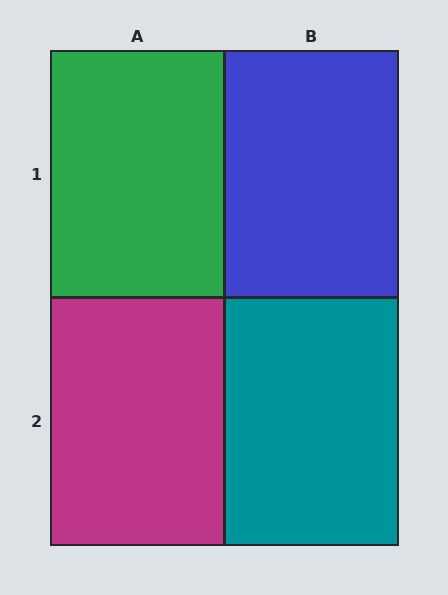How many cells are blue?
1 cell is blue.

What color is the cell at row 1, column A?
Green.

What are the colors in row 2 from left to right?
Magenta, teal.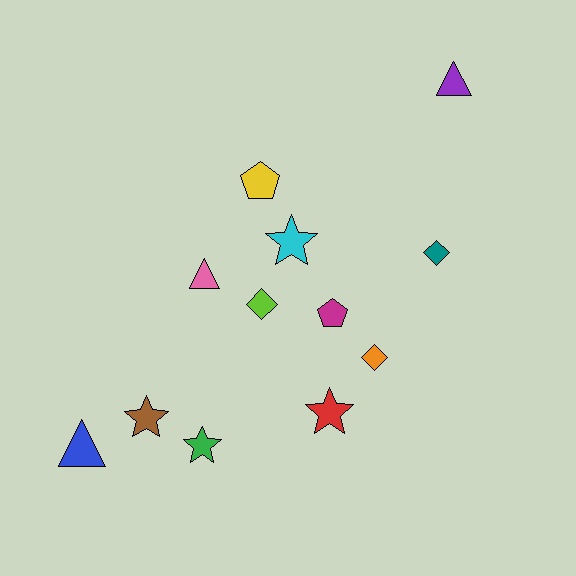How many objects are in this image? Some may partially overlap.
There are 12 objects.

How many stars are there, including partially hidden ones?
There are 4 stars.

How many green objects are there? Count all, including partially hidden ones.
There is 1 green object.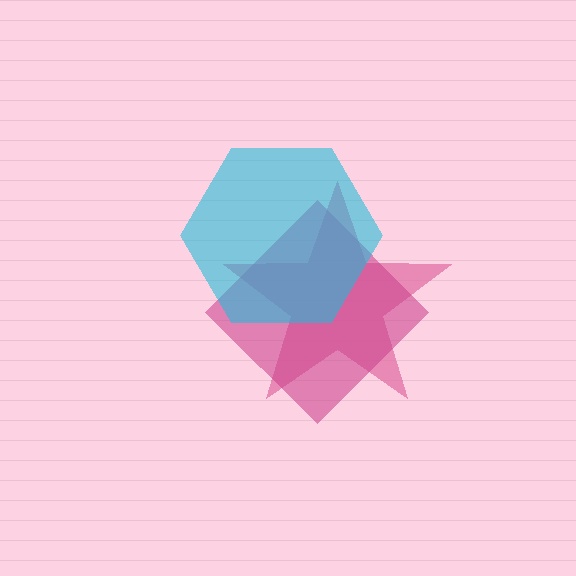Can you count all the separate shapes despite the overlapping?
Yes, there are 3 separate shapes.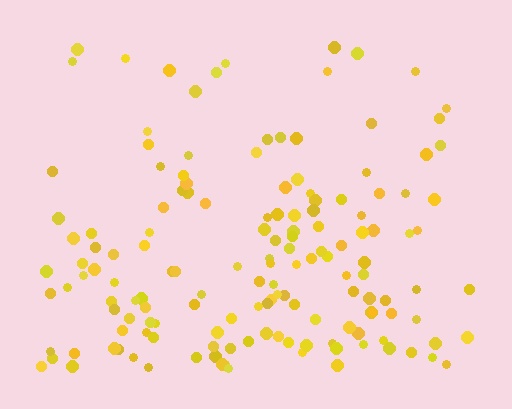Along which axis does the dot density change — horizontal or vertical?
Vertical.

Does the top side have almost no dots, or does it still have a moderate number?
Still a moderate number, just noticeably fewer than the bottom.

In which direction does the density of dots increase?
From top to bottom, with the bottom side densest.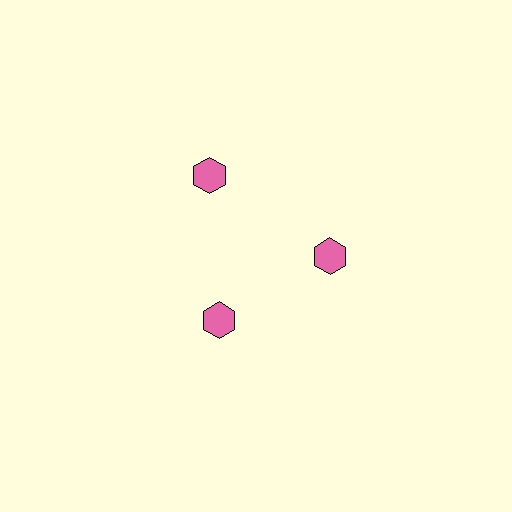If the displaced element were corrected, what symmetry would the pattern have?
It would have 3-fold rotational symmetry — the pattern would map onto itself every 120 degrees.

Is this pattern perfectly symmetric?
No. The 3 pink hexagons are arranged in a ring, but one element near the 11 o'clock position is pushed outward from the center, breaking the 3-fold rotational symmetry.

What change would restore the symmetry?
The symmetry would be restored by moving it inward, back onto the ring so that all 3 hexagons sit at equal angles and equal distance from the center.